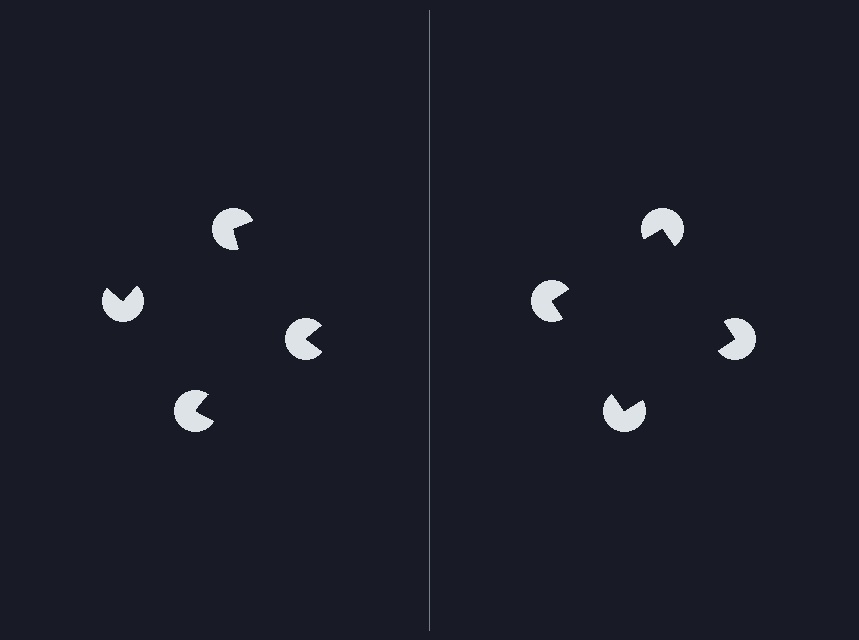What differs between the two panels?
The pac-man discs are positioned identically on both sides; only the wedge orientations differ. On the right they align to a square; on the left they are misaligned.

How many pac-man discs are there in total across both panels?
8 — 4 on each side.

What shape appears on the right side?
An illusory square.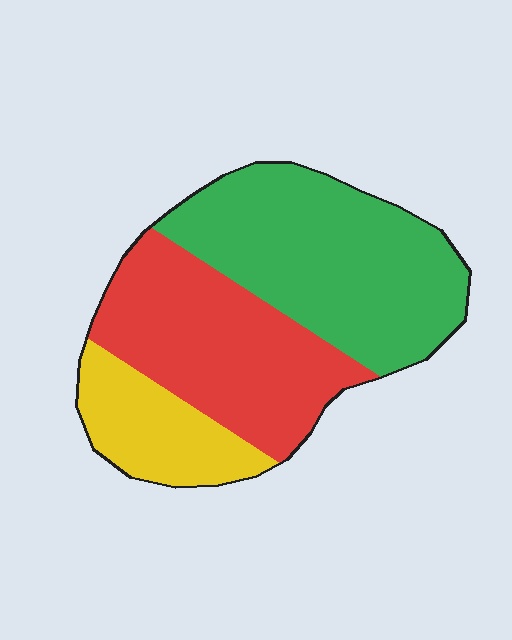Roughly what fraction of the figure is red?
Red covers around 35% of the figure.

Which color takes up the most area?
Green, at roughly 45%.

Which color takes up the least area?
Yellow, at roughly 20%.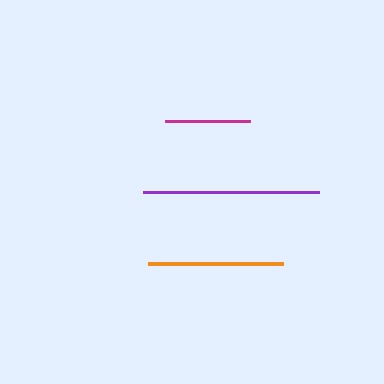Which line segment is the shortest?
The magenta line is the shortest at approximately 85 pixels.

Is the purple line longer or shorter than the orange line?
The purple line is longer than the orange line.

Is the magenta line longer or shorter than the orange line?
The orange line is longer than the magenta line.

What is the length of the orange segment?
The orange segment is approximately 135 pixels long.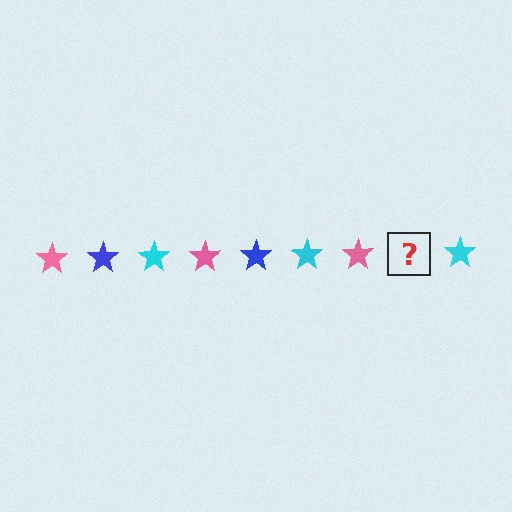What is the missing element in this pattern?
The missing element is a blue star.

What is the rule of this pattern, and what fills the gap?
The rule is that the pattern cycles through pink, blue, cyan stars. The gap should be filled with a blue star.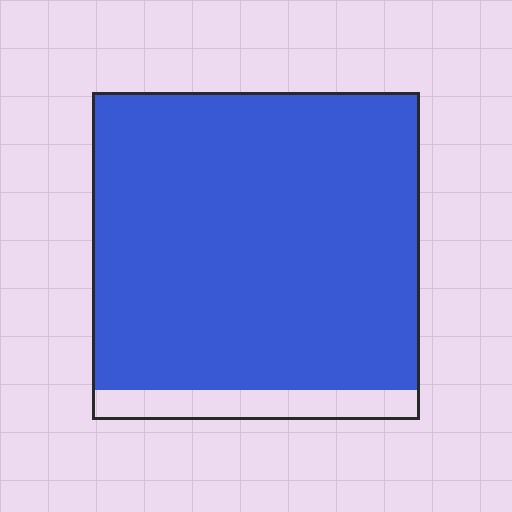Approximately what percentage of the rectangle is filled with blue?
Approximately 90%.